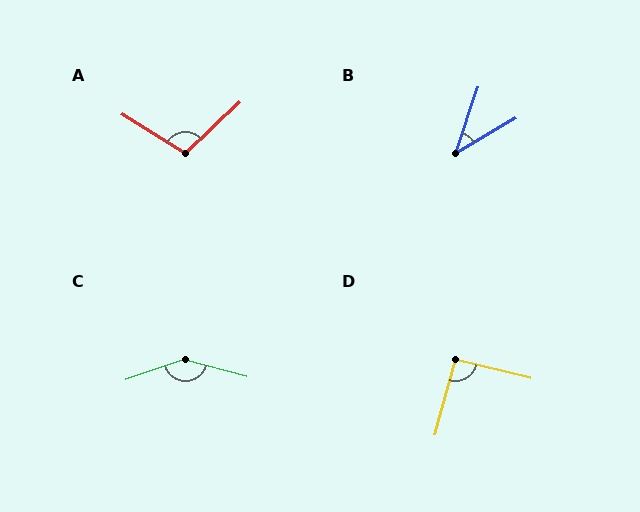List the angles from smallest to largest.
B (41°), D (92°), A (105°), C (146°).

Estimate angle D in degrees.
Approximately 92 degrees.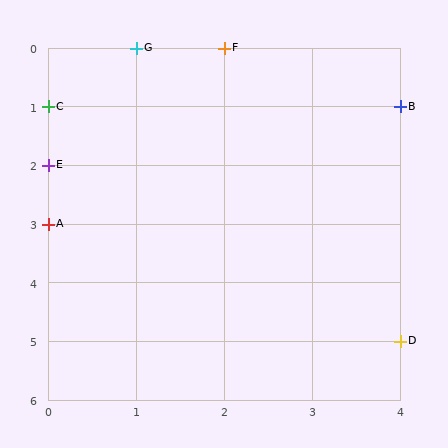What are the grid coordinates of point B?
Point B is at grid coordinates (4, 1).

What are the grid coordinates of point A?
Point A is at grid coordinates (0, 3).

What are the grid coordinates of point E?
Point E is at grid coordinates (0, 2).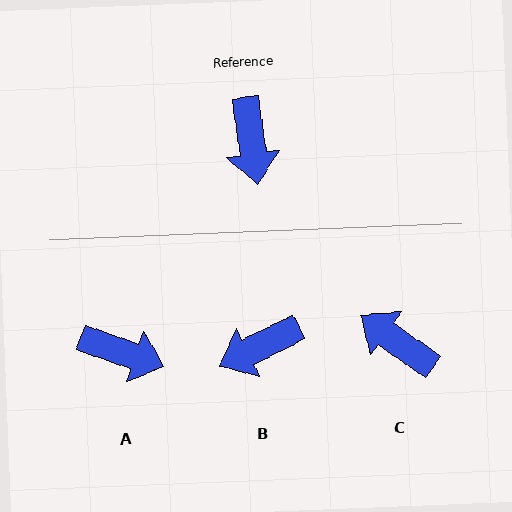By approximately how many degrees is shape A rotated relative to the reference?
Approximately 63 degrees counter-clockwise.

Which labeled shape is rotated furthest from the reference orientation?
C, about 134 degrees away.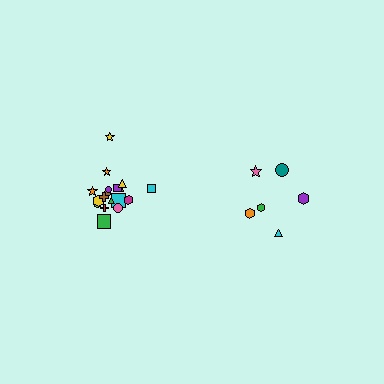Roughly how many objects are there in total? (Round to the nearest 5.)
Roughly 25 objects in total.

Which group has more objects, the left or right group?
The left group.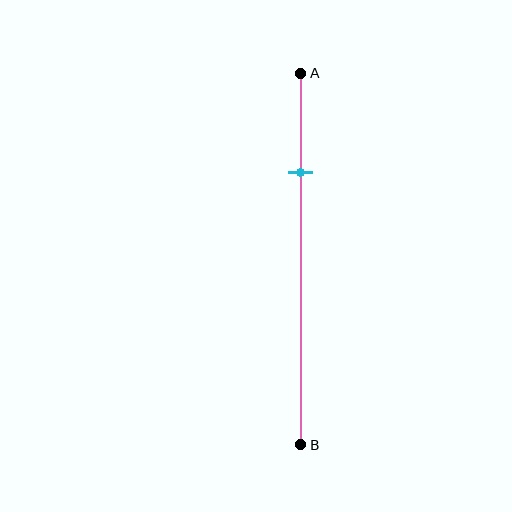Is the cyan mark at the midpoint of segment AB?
No, the mark is at about 25% from A, not at the 50% midpoint.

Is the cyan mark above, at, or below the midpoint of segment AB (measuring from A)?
The cyan mark is above the midpoint of segment AB.